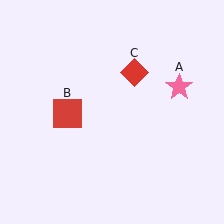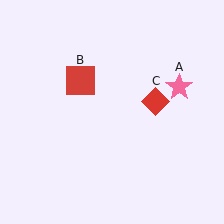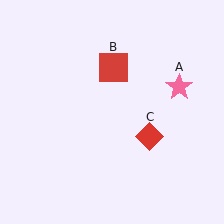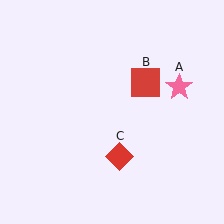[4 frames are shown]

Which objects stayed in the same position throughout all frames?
Pink star (object A) remained stationary.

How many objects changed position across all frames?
2 objects changed position: red square (object B), red diamond (object C).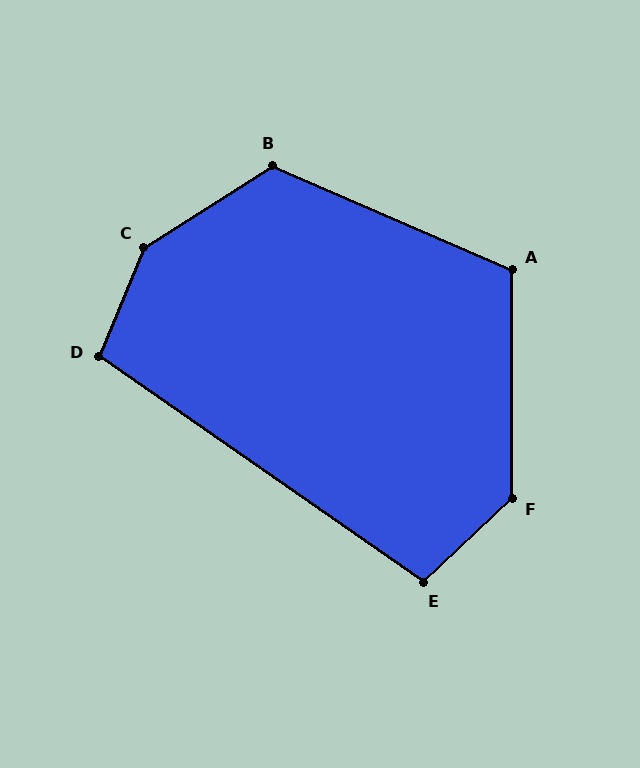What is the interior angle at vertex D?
Approximately 102 degrees (obtuse).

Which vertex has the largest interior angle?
C, at approximately 145 degrees.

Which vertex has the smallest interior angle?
E, at approximately 102 degrees.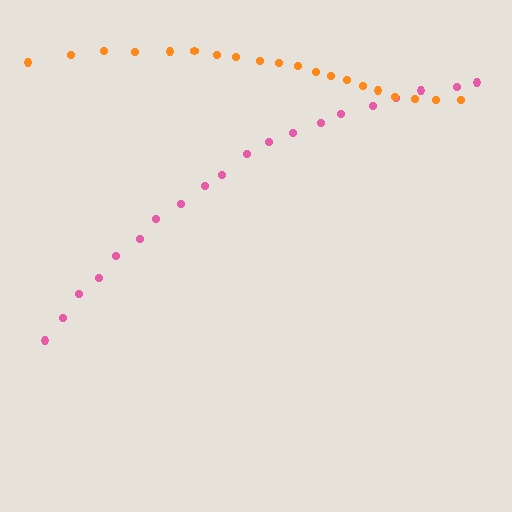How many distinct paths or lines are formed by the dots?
There are 2 distinct paths.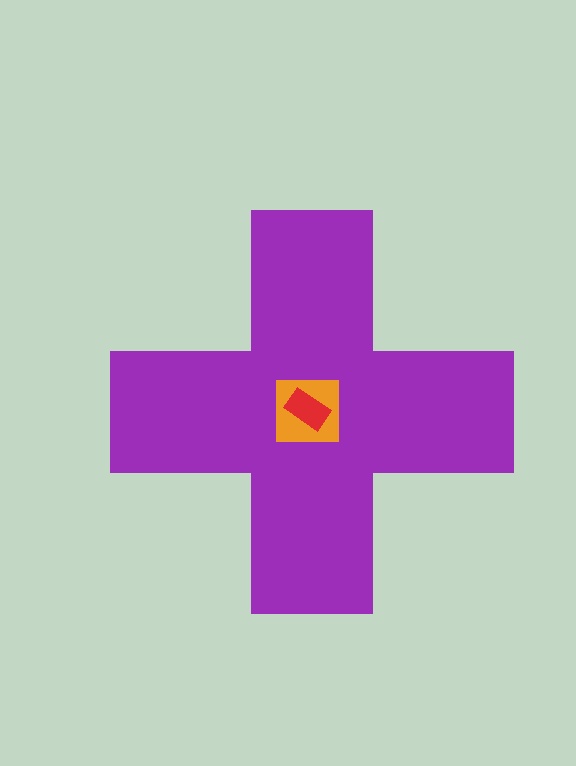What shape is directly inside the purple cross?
The orange square.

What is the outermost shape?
The purple cross.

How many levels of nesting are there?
3.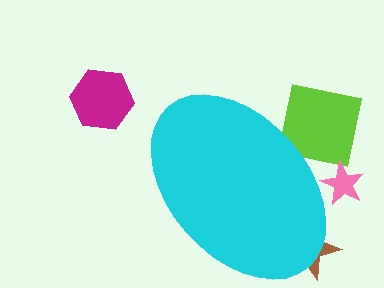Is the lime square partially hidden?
Yes, the lime square is partially hidden behind the cyan ellipse.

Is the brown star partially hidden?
Yes, the brown star is partially hidden behind the cyan ellipse.